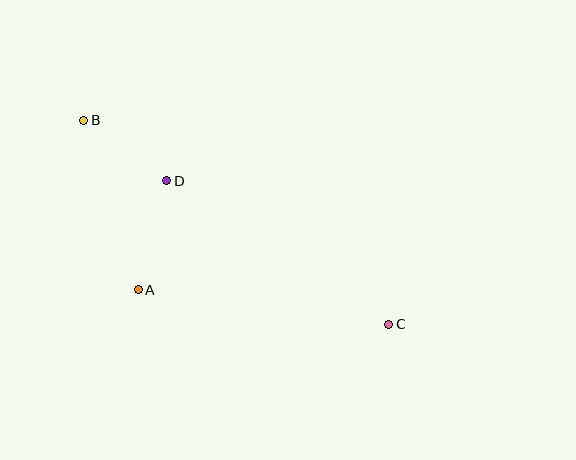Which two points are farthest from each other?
Points B and C are farthest from each other.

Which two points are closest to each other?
Points B and D are closest to each other.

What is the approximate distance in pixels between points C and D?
The distance between C and D is approximately 264 pixels.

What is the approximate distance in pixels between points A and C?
The distance between A and C is approximately 253 pixels.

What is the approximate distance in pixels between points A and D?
The distance between A and D is approximately 113 pixels.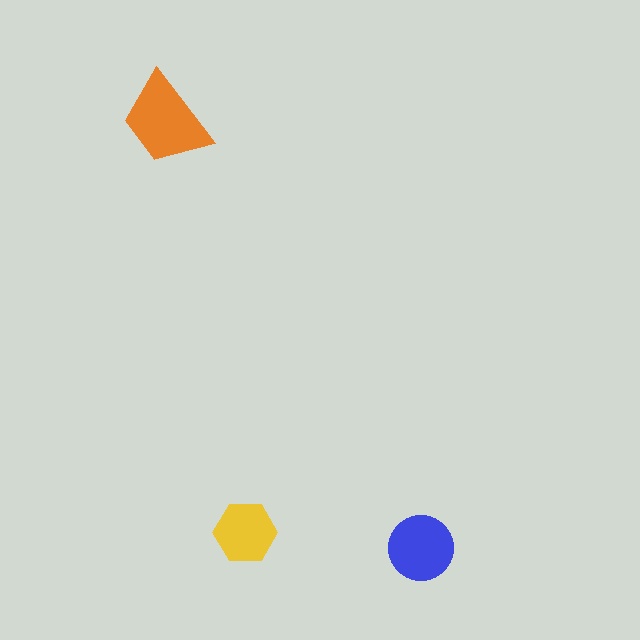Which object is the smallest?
The yellow hexagon.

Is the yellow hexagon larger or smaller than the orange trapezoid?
Smaller.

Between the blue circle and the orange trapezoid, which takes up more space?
The orange trapezoid.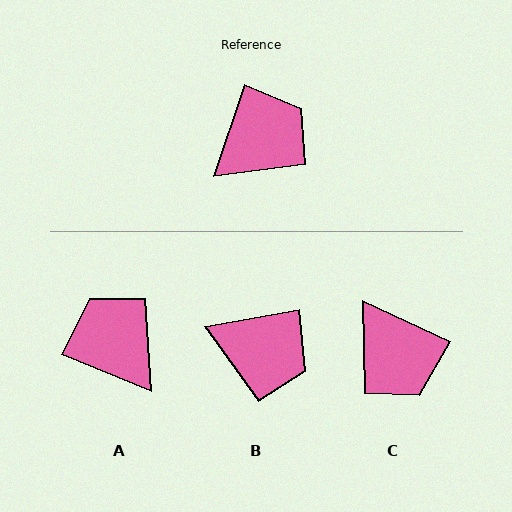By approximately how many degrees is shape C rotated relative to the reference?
Approximately 96 degrees clockwise.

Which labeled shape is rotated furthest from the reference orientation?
C, about 96 degrees away.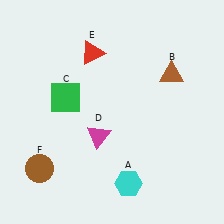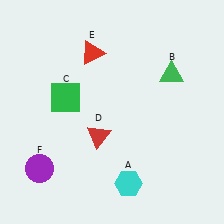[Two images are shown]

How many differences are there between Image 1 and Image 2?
There are 3 differences between the two images.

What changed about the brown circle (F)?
In Image 1, F is brown. In Image 2, it changed to purple.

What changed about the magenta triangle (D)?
In Image 1, D is magenta. In Image 2, it changed to red.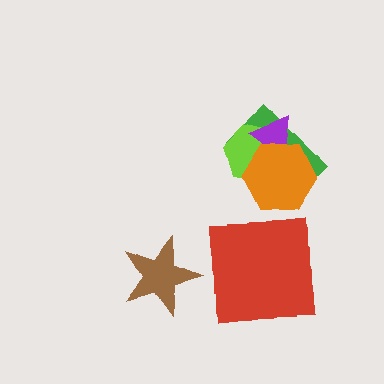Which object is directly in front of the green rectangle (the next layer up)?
The lime hexagon is directly in front of the green rectangle.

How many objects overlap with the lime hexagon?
3 objects overlap with the lime hexagon.